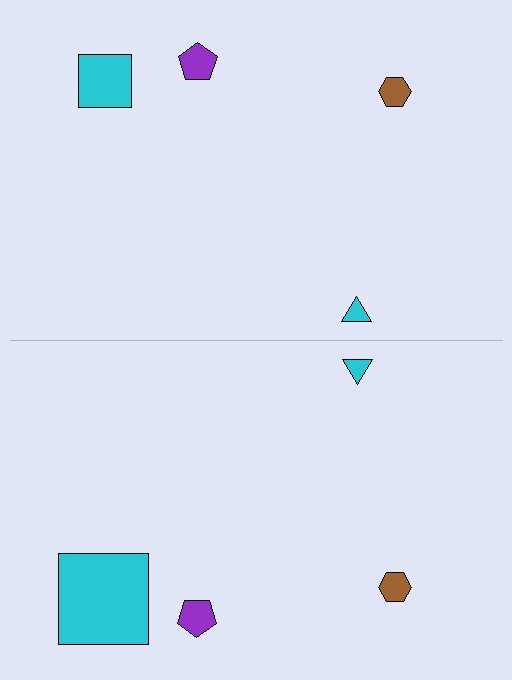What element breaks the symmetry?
The cyan square on the bottom side has a different size than its mirror counterpart.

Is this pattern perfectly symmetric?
No, the pattern is not perfectly symmetric. The cyan square on the bottom side has a different size than its mirror counterpart.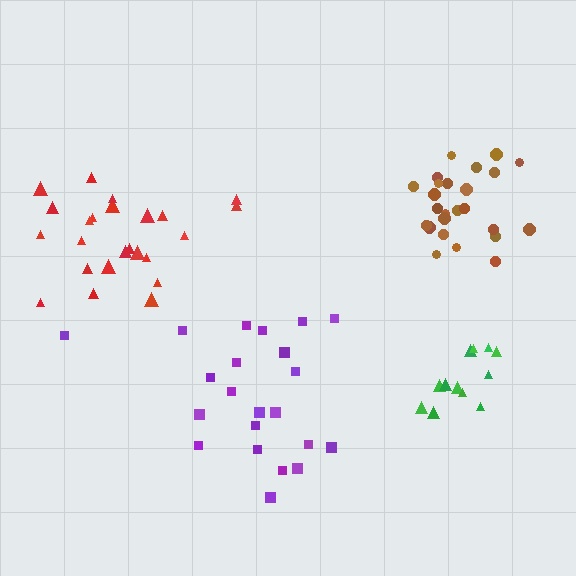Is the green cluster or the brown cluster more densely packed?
Brown.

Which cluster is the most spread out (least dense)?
Purple.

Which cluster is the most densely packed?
Brown.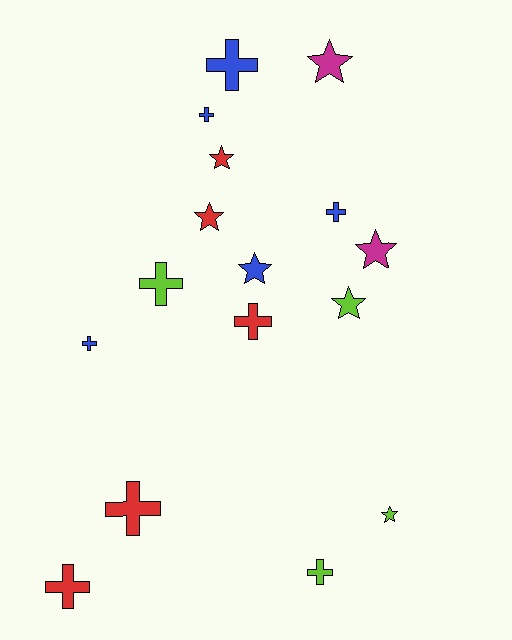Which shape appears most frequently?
Cross, with 9 objects.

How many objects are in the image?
There are 16 objects.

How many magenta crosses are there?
There are no magenta crosses.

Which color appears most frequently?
Red, with 5 objects.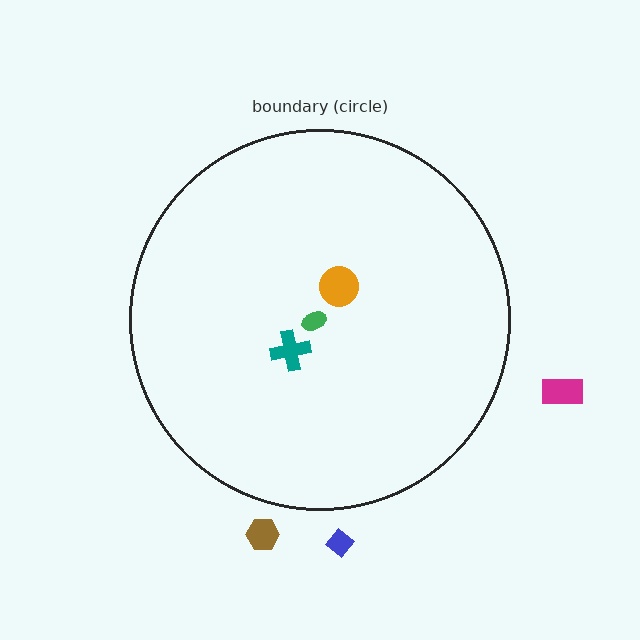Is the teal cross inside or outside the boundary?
Inside.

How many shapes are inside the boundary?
3 inside, 3 outside.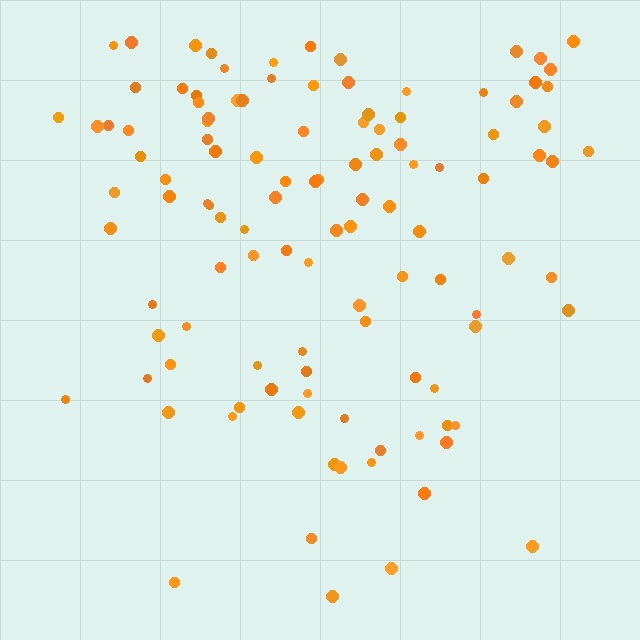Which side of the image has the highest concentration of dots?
The top.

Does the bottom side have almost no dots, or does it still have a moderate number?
Still a moderate number, just noticeably fewer than the top.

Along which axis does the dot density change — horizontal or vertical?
Vertical.